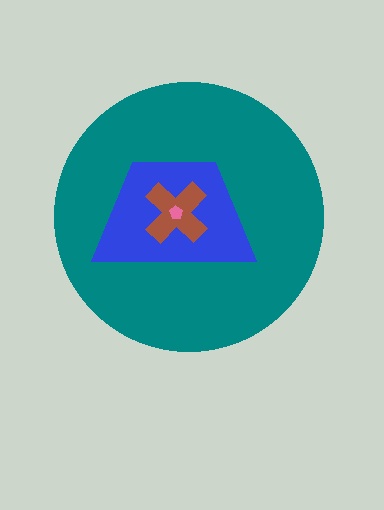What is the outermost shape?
The teal circle.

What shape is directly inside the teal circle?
The blue trapezoid.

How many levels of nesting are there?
4.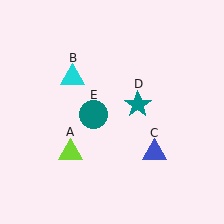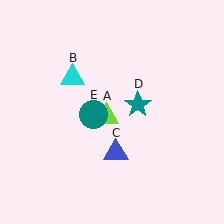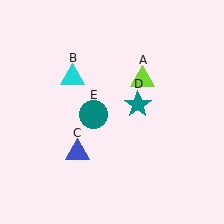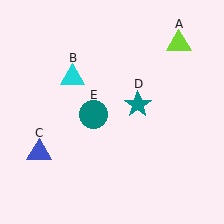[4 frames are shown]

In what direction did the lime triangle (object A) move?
The lime triangle (object A) moved up and to the right.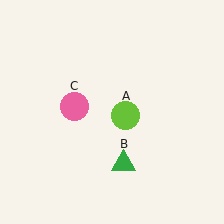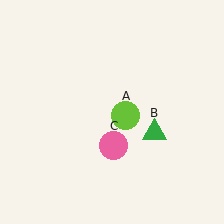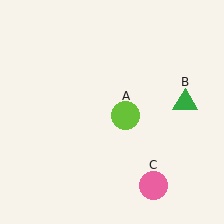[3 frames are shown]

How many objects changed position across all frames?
2 objects changed position: green triangle (object B), pink circle (object C).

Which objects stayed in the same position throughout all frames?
Lime circle (object A) remained stationary.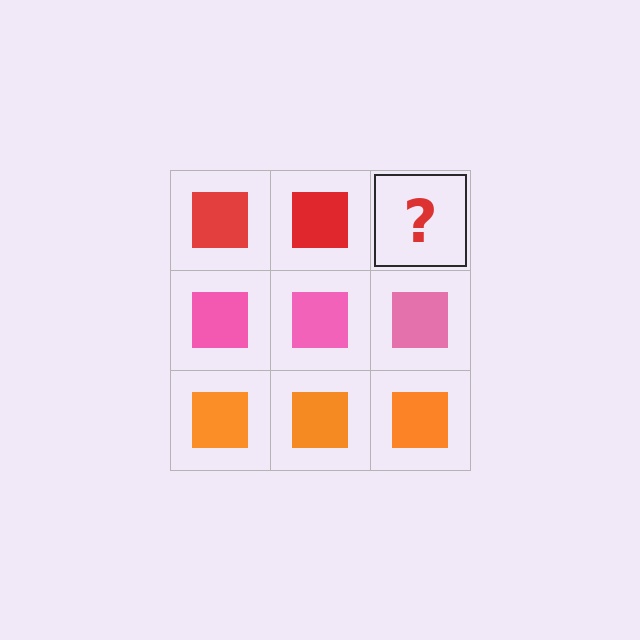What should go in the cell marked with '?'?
The missing cell should contain a red square.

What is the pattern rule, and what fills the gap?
The rule is that each row has a consistent color. The gap should be filled with a red square.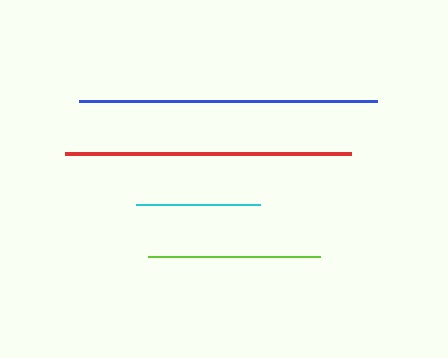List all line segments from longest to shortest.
From longest to shortest: blue, red, lime, cyan.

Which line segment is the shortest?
The cyan line is the shortest at approximately 125 pixels.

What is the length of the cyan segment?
The cyan segment is approximately 125 pixels long.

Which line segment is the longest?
The blue line is the longest at approximately 298 pixels.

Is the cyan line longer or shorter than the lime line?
The lime line is longer than the cyan line.